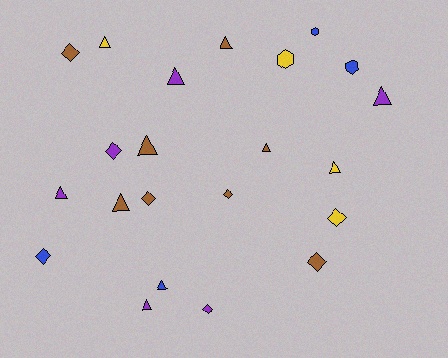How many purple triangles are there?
There are 4 purple triangles.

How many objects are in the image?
There are 22 objects.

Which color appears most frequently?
Brown, with 8 objects.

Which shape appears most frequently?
Triangle, with 11 objects.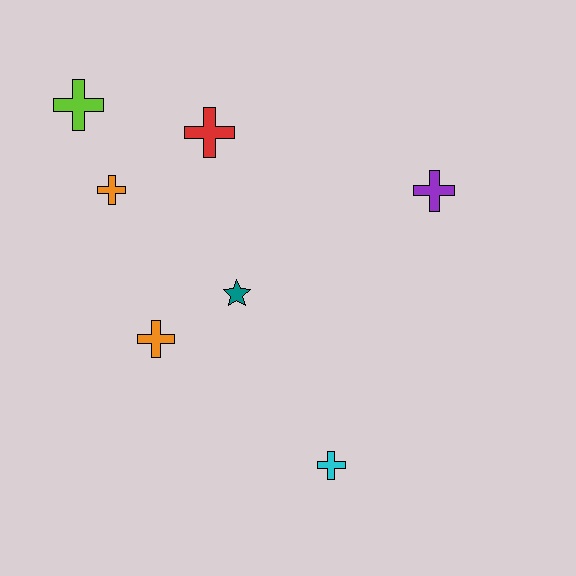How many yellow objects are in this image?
There are no yellow objects.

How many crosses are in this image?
There are 6 crosses.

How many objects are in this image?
There are 7 objects.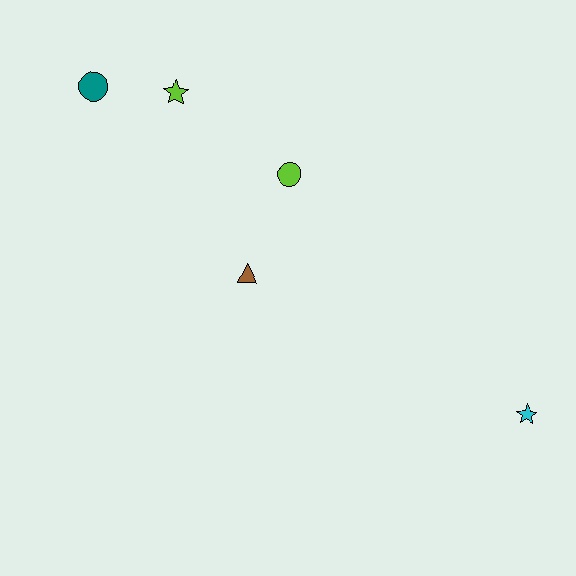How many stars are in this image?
There are 2 stars.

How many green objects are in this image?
There are no green objects.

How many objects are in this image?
There are 5 objects.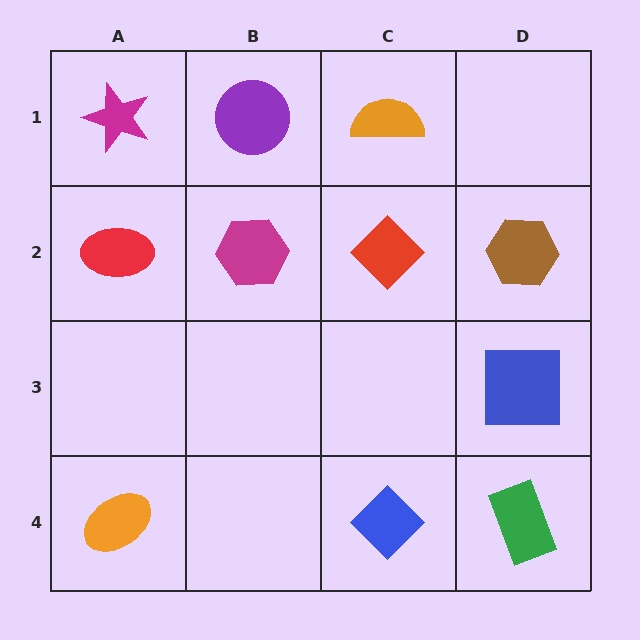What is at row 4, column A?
An orange ellipse.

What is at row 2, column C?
A red diamond.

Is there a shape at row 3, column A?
No, that cell is empty.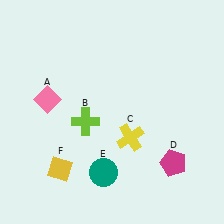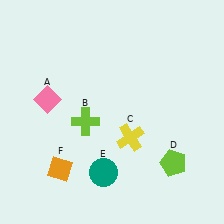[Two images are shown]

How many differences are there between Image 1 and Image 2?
There are 2 differences between the two images.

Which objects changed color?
D changed from magenta to lime. F changed from yellow to orange.